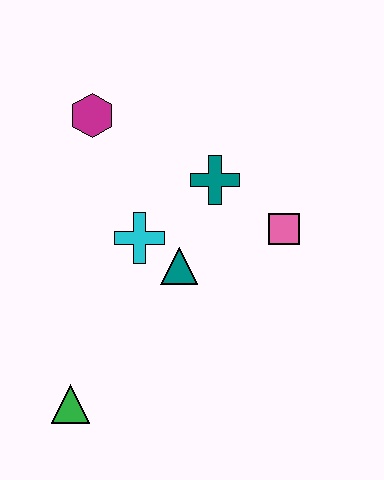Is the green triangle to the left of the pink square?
Yes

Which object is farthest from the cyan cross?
The green triangle is farthest from the cyan cross.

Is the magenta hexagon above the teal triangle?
Yes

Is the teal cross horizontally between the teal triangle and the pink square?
Yes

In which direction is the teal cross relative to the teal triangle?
The teal cross is above the teal triangle.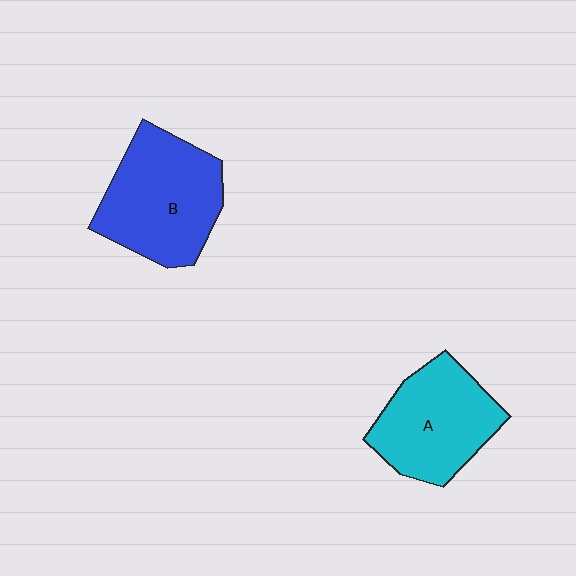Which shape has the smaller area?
Shape A (cyan).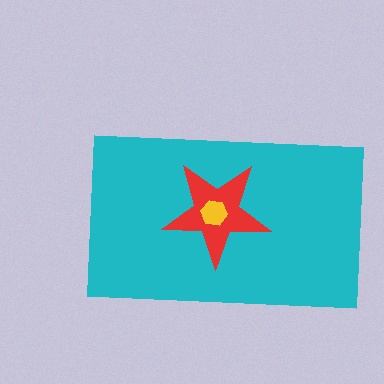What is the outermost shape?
The cyan rectangle.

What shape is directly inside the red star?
The yellow hexagon.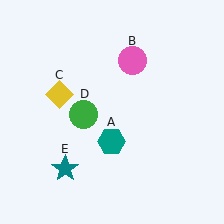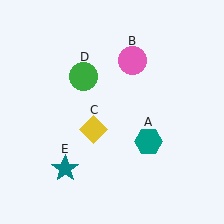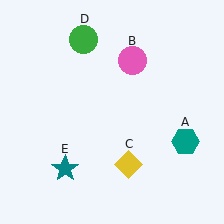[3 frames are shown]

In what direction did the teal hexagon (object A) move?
The teal hexagon (object A) moved right.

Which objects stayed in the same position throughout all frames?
Pink circle (object B) and teal star (object E) remained stationary.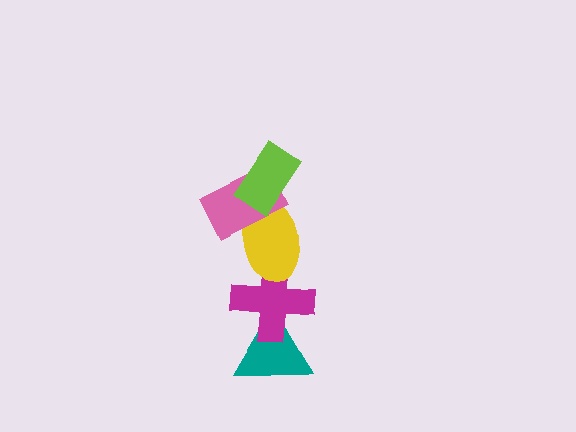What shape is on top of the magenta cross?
The yellow ellipse is on top of the magenta cross.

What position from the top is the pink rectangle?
The pink rectangle is 2nd from the top.